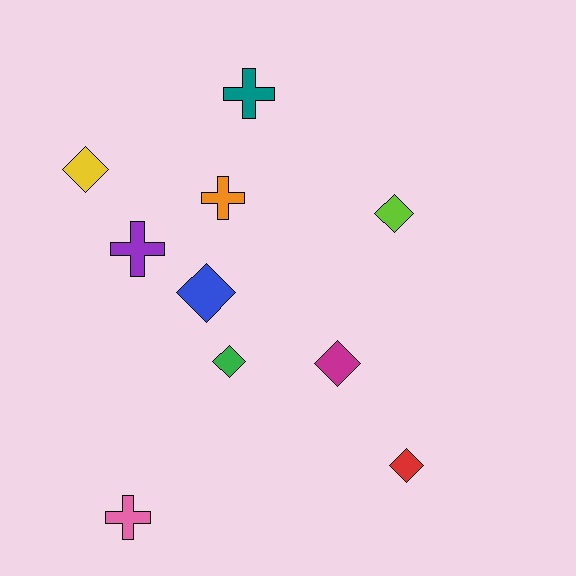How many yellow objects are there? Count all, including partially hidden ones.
There is 1 yellow object.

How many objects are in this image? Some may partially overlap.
There are 10 objects.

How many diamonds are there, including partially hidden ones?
There are 6 diamonds.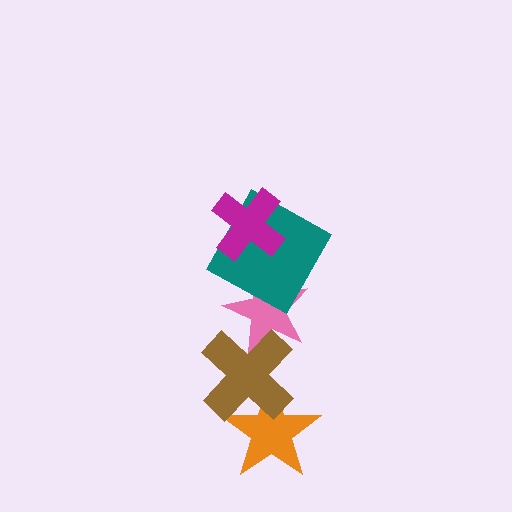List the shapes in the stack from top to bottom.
From top to bottom: the magenta cross, the teal square, the pink star, the brown cross, the orange star.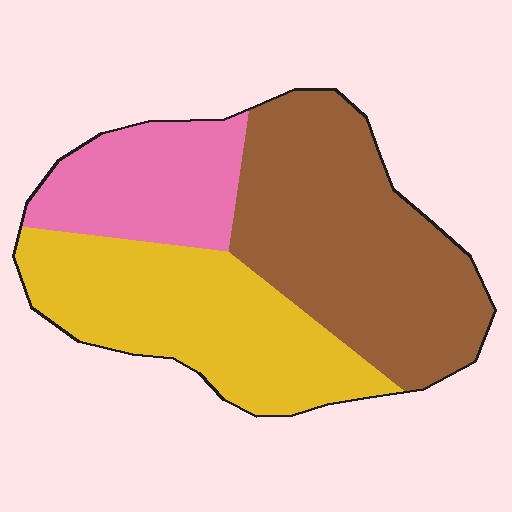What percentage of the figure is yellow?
Yellow covers 36% of the figure.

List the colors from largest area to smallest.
From largest to smallest: brown, yellow, pink.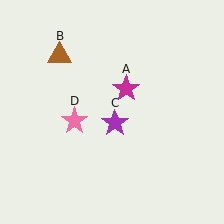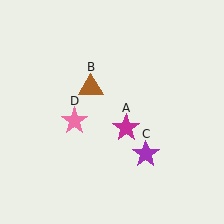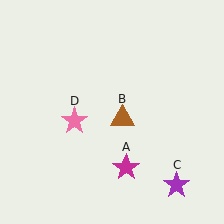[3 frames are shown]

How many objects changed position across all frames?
3 objects changed position: magenta star (object A), brown triangle (object B), purple star (object C).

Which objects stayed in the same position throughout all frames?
Pink star (object D) remained stationary.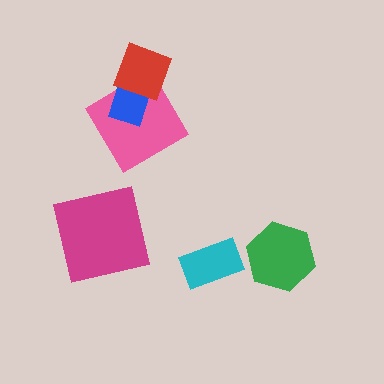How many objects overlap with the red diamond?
2 objects overlap with the red diamond.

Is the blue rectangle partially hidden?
Yes, it is partially covered by another shape.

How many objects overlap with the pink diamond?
2 objects overlap with the pink diamond.